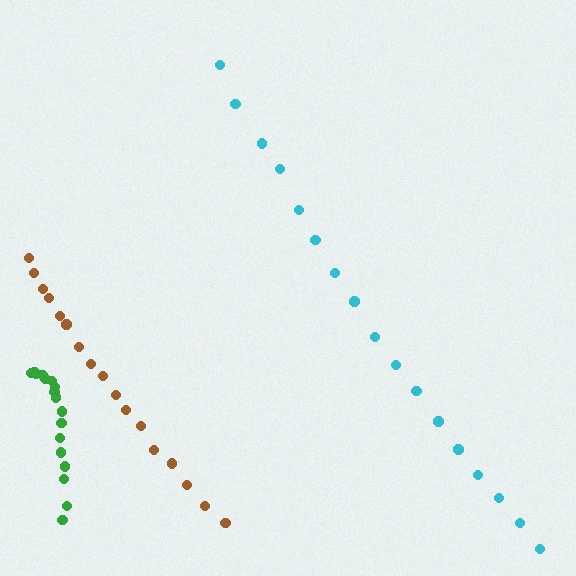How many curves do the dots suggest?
There are 3 distinct paths.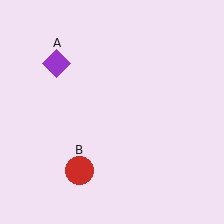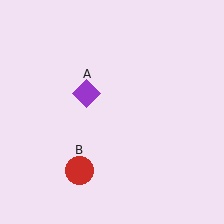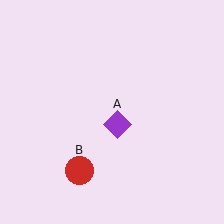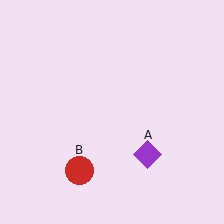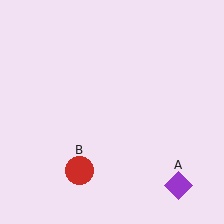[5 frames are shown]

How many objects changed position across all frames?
1 object changed position: purple diamond (object A).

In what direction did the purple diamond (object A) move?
The purple diamond (object A) moved down and to the right.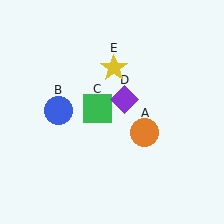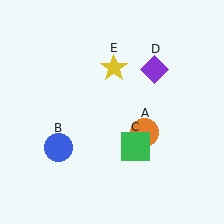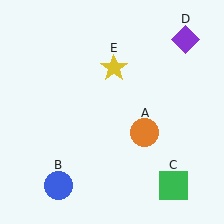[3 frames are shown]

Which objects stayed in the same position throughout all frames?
Orange circle (object A) and yellow star (object E) remained stationary.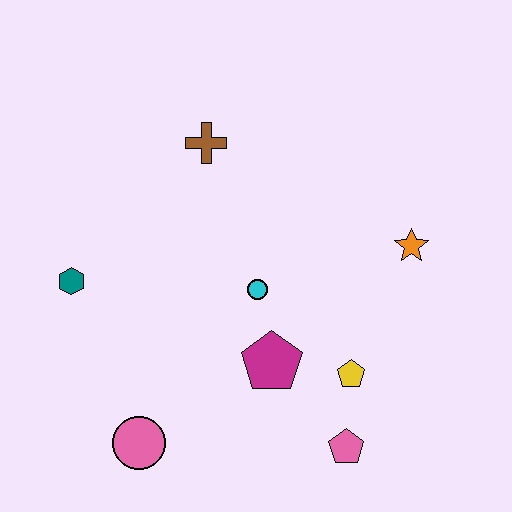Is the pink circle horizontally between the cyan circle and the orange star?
No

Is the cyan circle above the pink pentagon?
Yes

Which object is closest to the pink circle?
The magenta pentagon is closest to the pink circle.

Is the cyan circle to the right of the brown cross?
Yes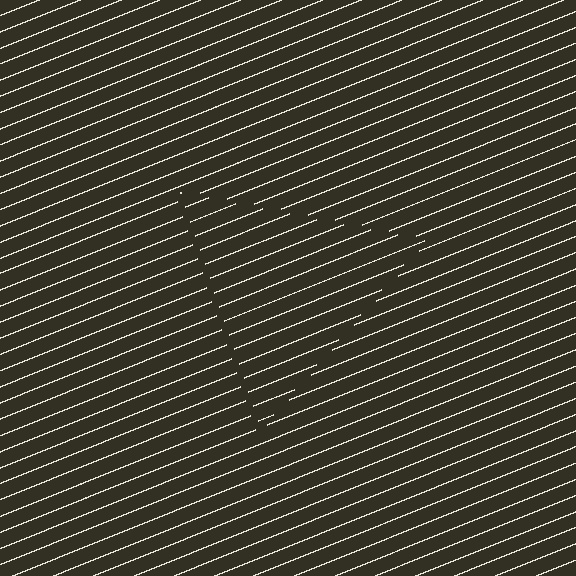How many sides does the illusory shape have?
3 sides — the line-ends trace a triangle.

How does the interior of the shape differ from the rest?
The interior of the shape contains the same grating, shifted by half a period — the contour is defined by the phase discontinuity where line-ends from the inner and outer gratings abut.